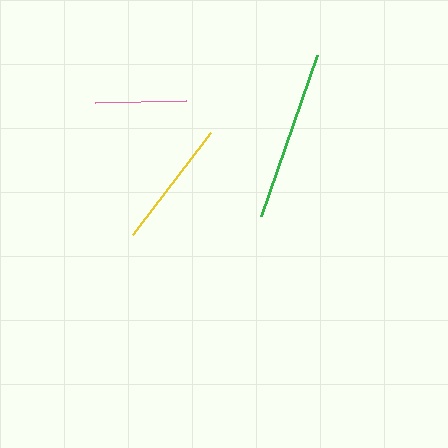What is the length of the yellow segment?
The yellow segment is approximately 128 pixels long.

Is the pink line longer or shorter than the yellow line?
The yellow line is longer than the pink line.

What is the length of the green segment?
The green segment is approximately 171 pixels long.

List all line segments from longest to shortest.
From longest to shortest: green, yellow, pink.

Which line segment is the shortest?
The pink line is the shortest at approximately 90 pixels.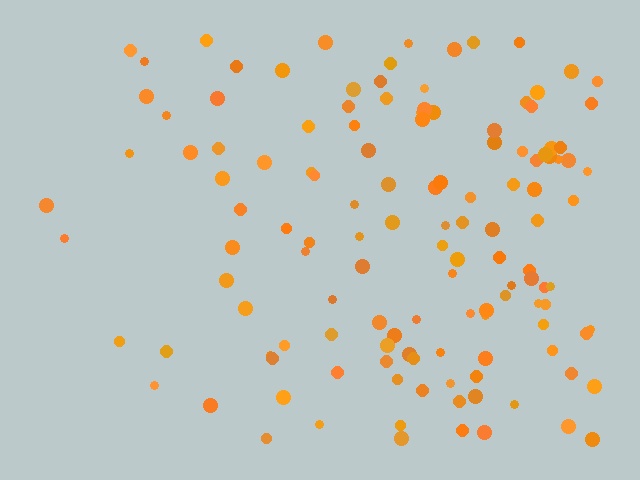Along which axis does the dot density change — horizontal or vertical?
Horizontal.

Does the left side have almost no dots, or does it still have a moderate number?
Still a moderate number, just noticeably fewer than the right.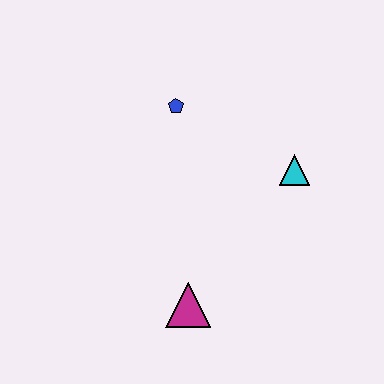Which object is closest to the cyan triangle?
The blue pentagon is closest to the cyan triangle.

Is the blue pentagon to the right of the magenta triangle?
No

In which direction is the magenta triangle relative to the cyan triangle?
The magenta triangle is below the cyan triangle.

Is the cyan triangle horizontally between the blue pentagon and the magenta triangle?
No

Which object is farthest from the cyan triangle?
The magenta triangle is farthest from the cyan triangle.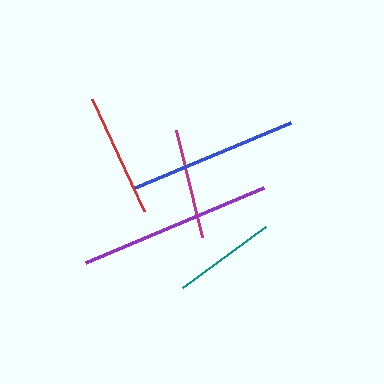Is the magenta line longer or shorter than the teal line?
The magenta line is longer than the teal line.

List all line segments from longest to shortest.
From longest to shortest: purple, blue, red, magenta, teal.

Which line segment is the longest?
The purple line is the longest at approximately 194 pixels.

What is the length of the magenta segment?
The magenta segment is approximately 110 pixels long.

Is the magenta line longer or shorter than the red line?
The red line is longer than the magenta line.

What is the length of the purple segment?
The purple segment is approximately 194 pixels long.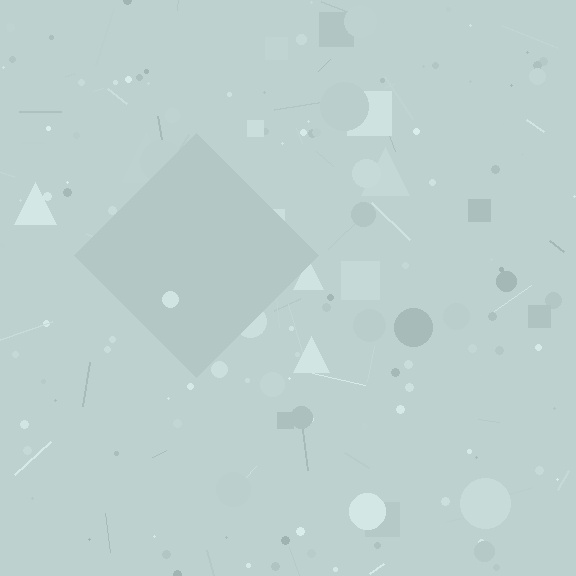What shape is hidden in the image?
A diamond is hidden in the image.